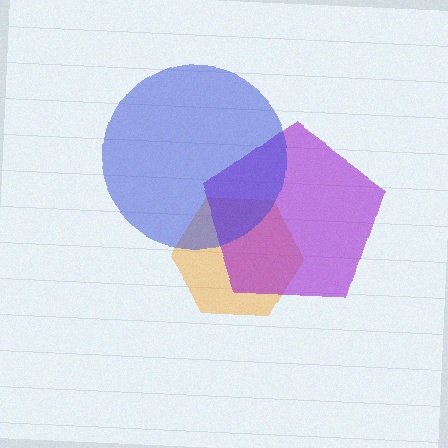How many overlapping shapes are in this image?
There are 3 overlapping shapes in the image.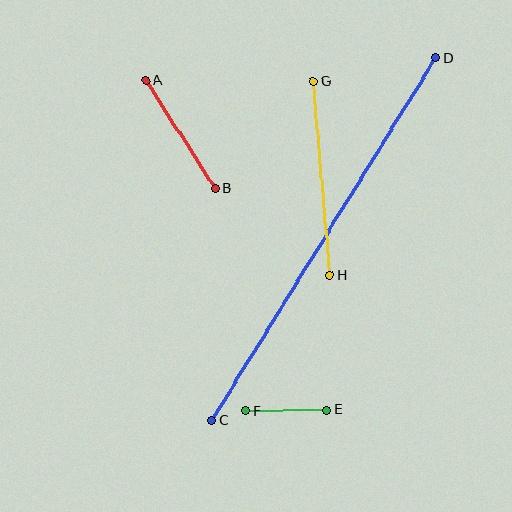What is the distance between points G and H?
The distance is approximately 195 pixels.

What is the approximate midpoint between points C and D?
The midpoint is at approximately (324, 239) pixels.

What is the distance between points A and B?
The distance is approximately 128 pixels.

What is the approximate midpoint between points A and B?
The midpoint is at approximately (180, 134) pixels.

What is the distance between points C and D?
The distance is approximately 426 pixels.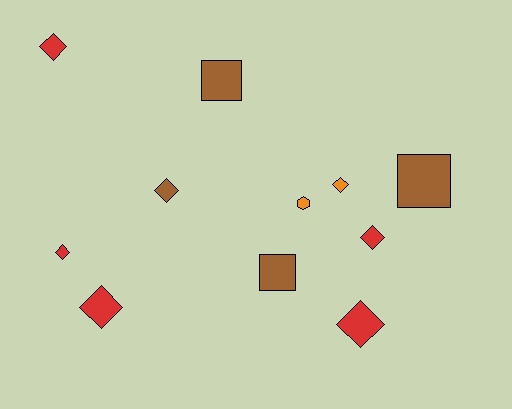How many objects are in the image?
There are 11 objects.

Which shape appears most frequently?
Diamond, with 7 objects.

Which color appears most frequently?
Red, with 5 objects.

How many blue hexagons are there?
There are no blue hexagons.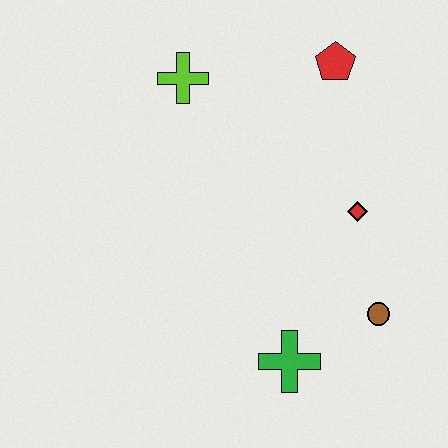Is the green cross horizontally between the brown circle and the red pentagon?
No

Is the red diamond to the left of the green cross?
No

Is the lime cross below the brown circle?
No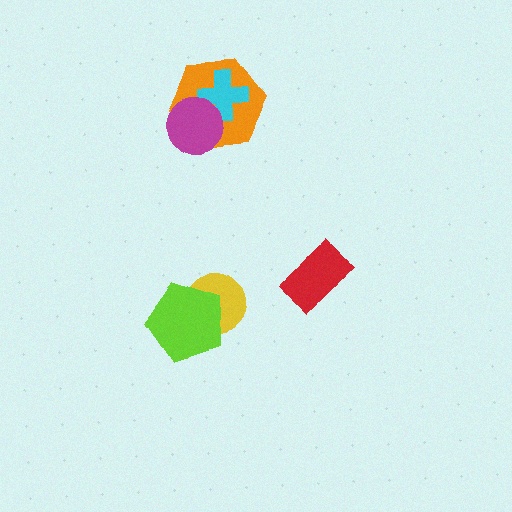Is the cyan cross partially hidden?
Yes, it is partially covered by another shape.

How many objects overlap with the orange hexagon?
2 objects overlap with the orange hexagon.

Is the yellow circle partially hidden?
Yes, it is partially covered by another shape.